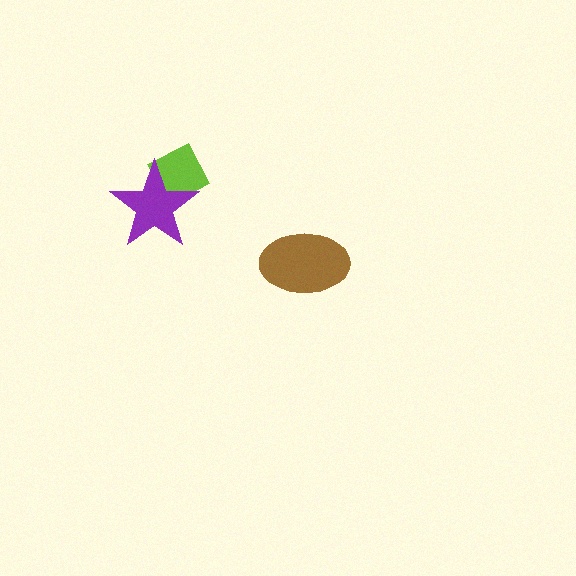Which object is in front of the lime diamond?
The purple star is in front of the lime diamond.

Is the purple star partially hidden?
No, no other shape covers it.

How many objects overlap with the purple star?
1 object overlaps with the purple star.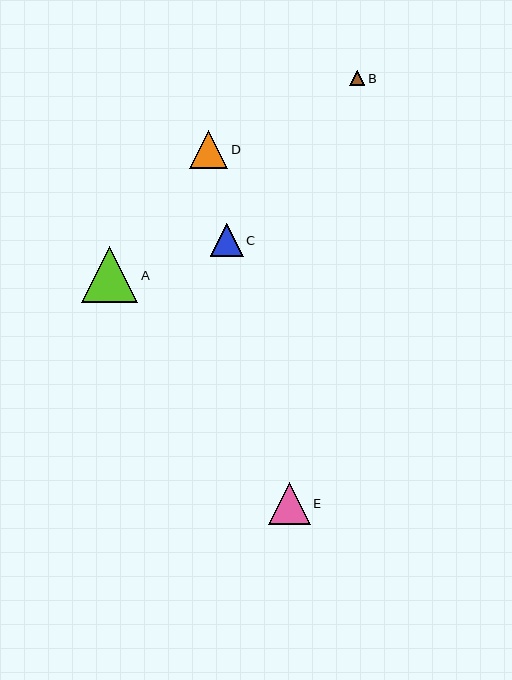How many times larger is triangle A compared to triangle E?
Triangle A is approximately 1.3 times the size of triangle E.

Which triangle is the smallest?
Triangle B is the smallest with a size of approximately 15 pixels.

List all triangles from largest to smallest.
From largest to smallest: A, E, D, C, B.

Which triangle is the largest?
Triangle A is the largest with a size of approximately 56 pixels.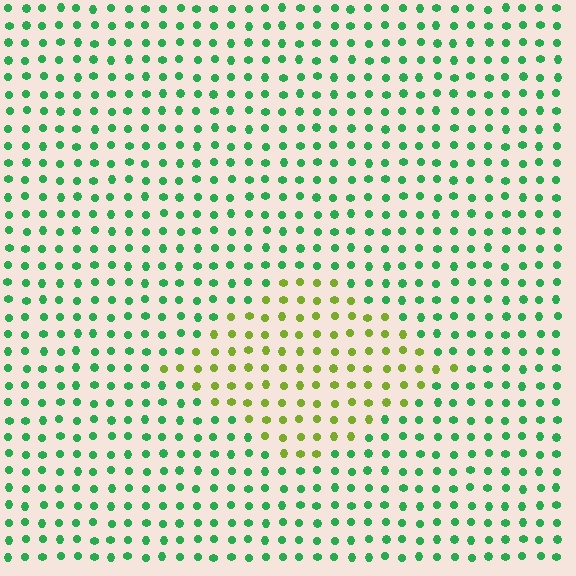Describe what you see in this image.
The image is filled with small green elements in a uniform arrangement. A diamond-shaped region is visible where the elements are tinted to a slightly different hue, forming a subtle color boundary.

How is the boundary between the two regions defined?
The boundary is defined purely by a slight shift in hue (about 56 degrees). Spacing, size, and orientation are identical on both sides.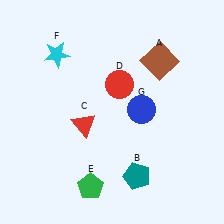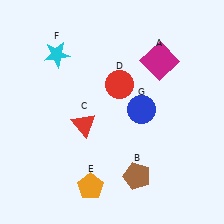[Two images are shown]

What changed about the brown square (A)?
In Image 1, A is brown. In Image 2, it changed to magenta.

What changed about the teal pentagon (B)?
In Image 1, B is teal. In Image 2, it changed to brown.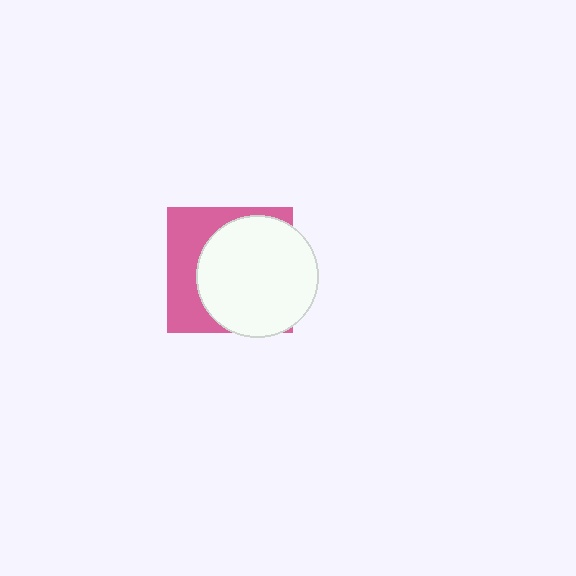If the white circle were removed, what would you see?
You would see the complete pink square.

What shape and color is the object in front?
The object in front is a white circle.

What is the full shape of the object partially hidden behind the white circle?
The partially hidden object is a pink square.